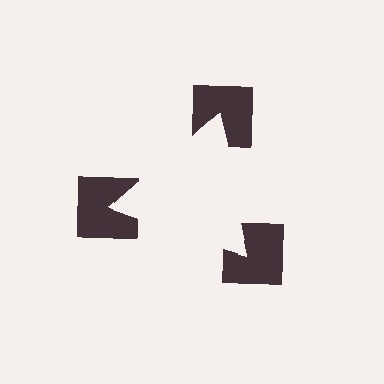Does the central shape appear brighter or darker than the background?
It typically appears slightly brighter than the background, even though no actual brightness change is drawn.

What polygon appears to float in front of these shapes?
An illusory triangle — its edges are inferred from the aligned wedge cuts in the notched squares, not physically drawn.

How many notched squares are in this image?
There are 3 — one at each vertex of the illusory triangle.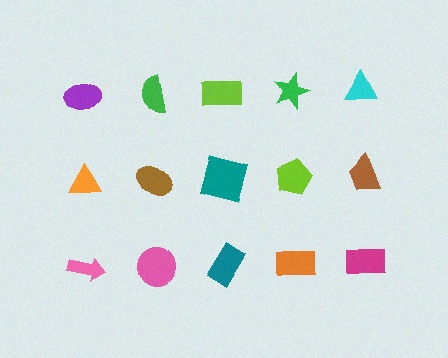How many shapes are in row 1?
5 shapes.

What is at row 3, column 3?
A teal rectangle.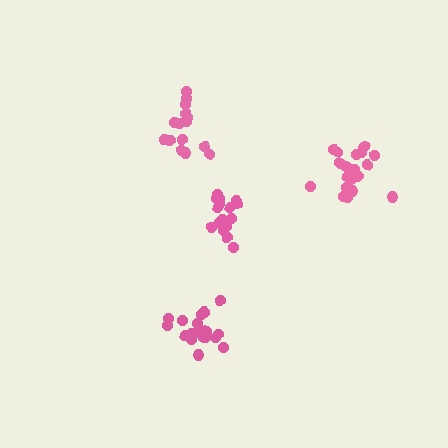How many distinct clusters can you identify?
There are 4 distinct clusters.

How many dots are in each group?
Group 1: 16 dots, Group 2: 19 dots, Group 3: 16 dots, Group 4: 19 dots (70 total).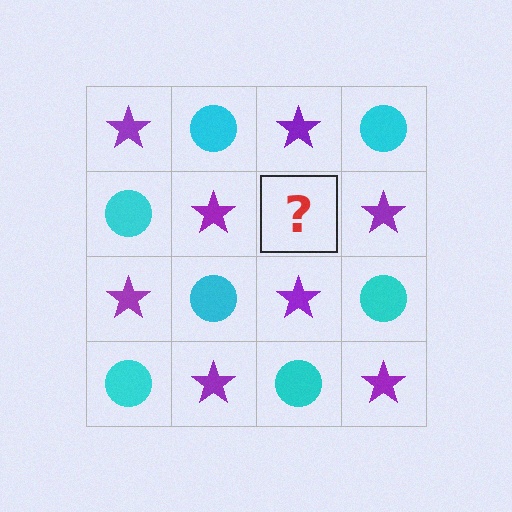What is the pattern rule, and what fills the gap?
The rule is that it alternates purple star and cyan circle in a checkerboard pattern. The gap should be filled with a cyan circle.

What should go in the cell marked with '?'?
The missing cell should contain a cyan circle.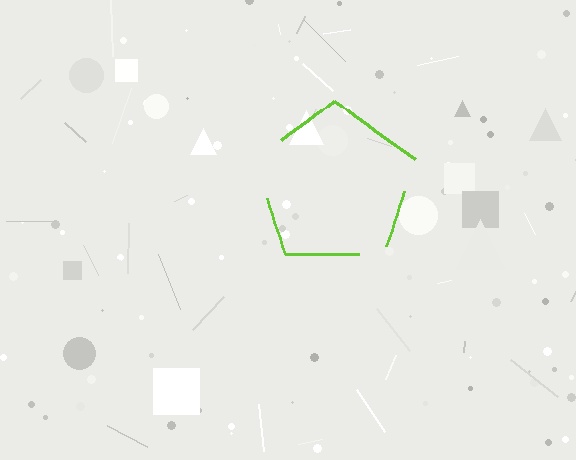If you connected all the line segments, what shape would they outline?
They would outline a pentagon.